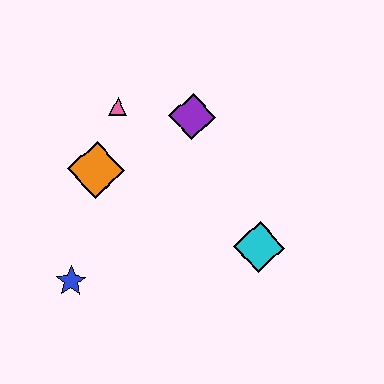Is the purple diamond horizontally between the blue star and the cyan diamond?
Yes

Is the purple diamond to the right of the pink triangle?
Yes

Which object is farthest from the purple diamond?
The blue star is farthest from the purple diamond.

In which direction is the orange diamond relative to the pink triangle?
The orange diamond is below the pink triangle.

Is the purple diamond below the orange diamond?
No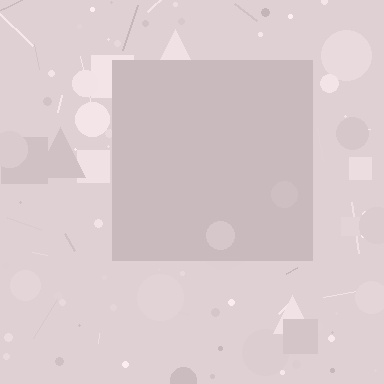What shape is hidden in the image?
A square is hidden in the image.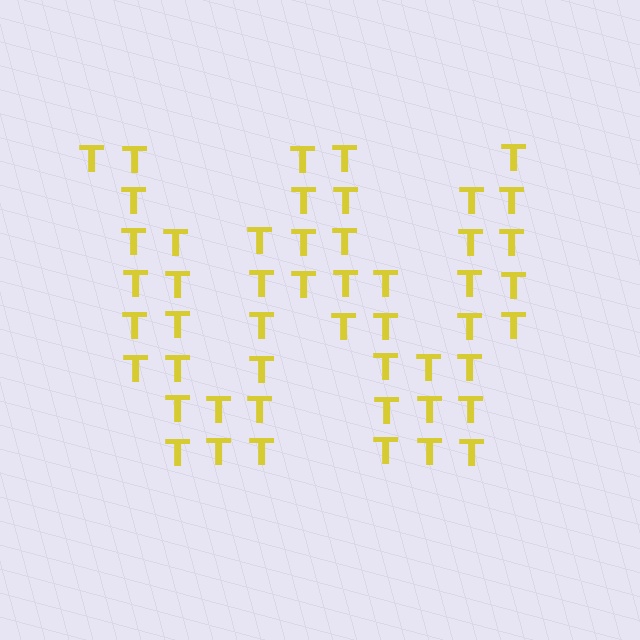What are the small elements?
The small elements are letter T's.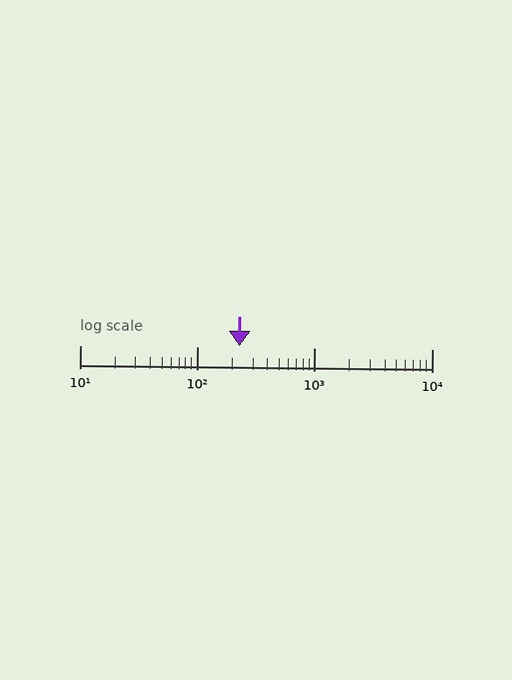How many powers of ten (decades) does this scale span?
The scale spans 3 decades, from 10 to 10000.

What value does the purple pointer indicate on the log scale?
The pointer indicates approximately 230.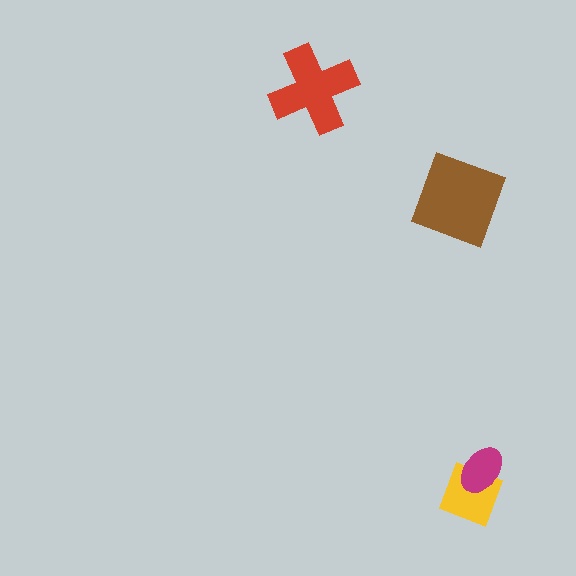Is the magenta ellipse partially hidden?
No, no other shape covers it.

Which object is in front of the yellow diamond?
The magenta ellipse is in front of the yellow diamond.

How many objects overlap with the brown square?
0 objects overlap with the brown square.